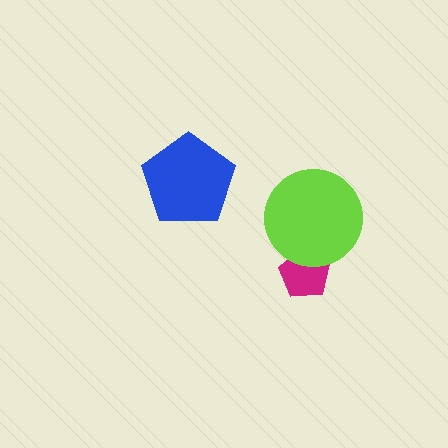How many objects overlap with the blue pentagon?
0 objects overlap with the blue pentagon.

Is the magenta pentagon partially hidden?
Yes, it is partially covered by another shape.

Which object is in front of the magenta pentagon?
The lime circle is in front of the magenta pentagon.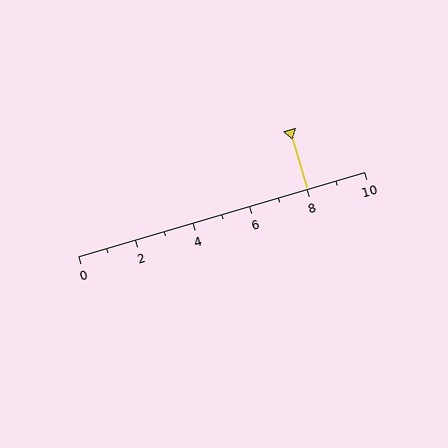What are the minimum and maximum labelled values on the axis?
The axis runs from 0 to 10.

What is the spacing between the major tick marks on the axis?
The major ticks are spaced 2 apart.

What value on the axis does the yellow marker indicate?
The marker indicates approximately 8.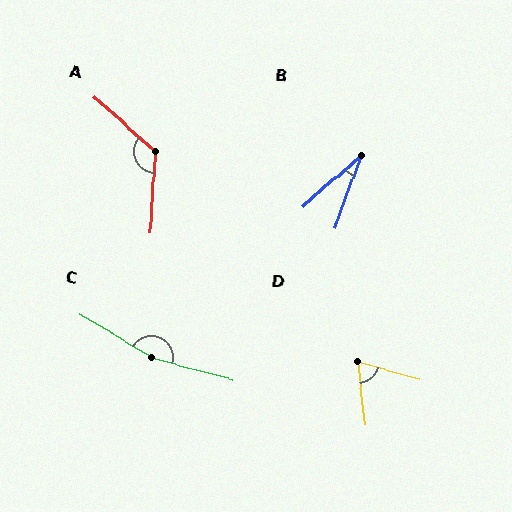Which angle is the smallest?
B, at approximately 28 degrees.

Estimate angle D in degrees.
Approximately 68 degrees.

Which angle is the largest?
C, at approximately 164 degrees.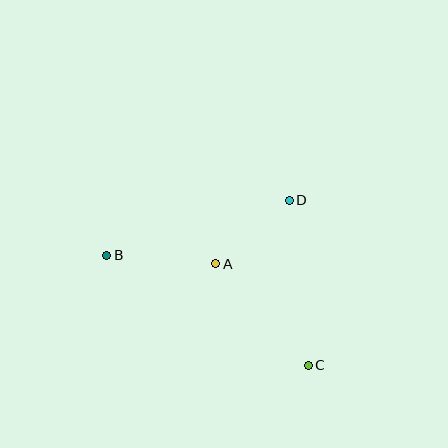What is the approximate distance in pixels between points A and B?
The distance between A and B is approximately 109 pixels.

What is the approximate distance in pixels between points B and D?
The distance between B and D is approximately 191 pixels.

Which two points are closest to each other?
Points A and D are closest to each other.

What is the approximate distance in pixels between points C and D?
The distance between C and D is approximately 166 pixels.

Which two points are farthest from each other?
Points B and C are farthest from each other.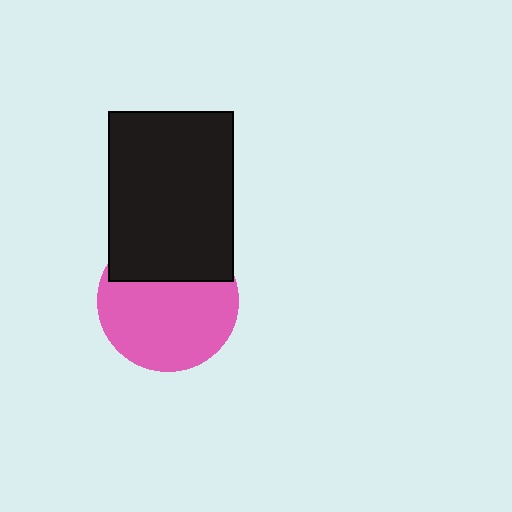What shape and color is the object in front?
The object in front is a black rectangle.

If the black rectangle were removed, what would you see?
You would see the complete pink circle.